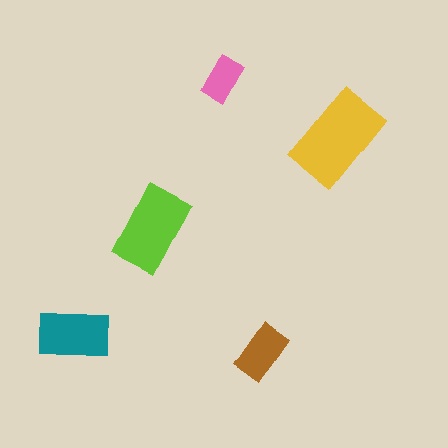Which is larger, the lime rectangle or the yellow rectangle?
The yellow one.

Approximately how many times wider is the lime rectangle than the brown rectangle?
About 1.5 times wider.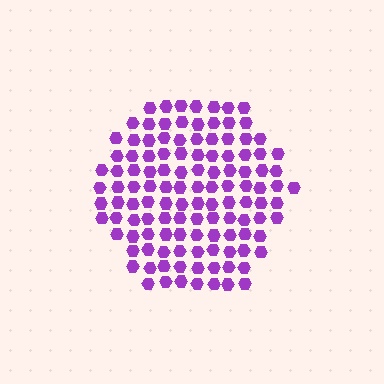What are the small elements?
The small elements are hexagons.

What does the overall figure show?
The overall figure shows a hexagon.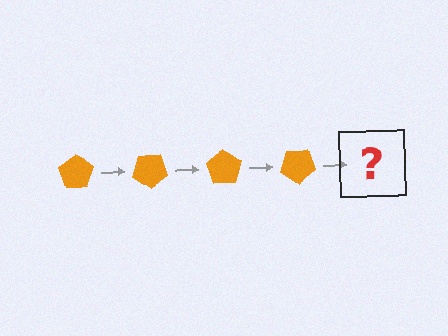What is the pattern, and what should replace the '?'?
The pattern is that the pentagon rotates 35 degrees each step. The '?' should be an orange pentagon rotated 140 degrees.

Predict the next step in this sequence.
The next step is an orange pentagon rotated 140 degrees.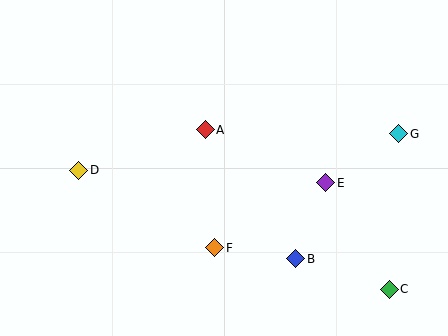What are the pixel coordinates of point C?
Point C is at (389, 289).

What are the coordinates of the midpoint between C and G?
The midpoint between C and G is at (394, 211).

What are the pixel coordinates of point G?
Point G is at (399, 134).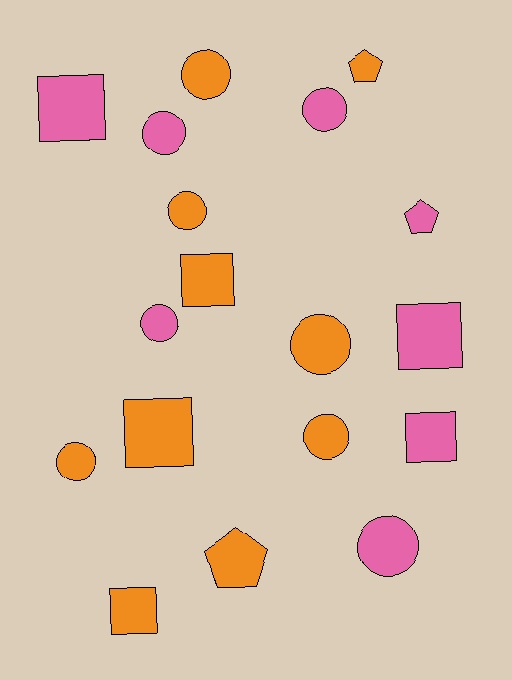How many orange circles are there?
There are 5 orange circles.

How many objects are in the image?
There are 18 objects.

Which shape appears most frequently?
Circle, with 9 objects.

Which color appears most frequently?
Orange, with 10 objects.